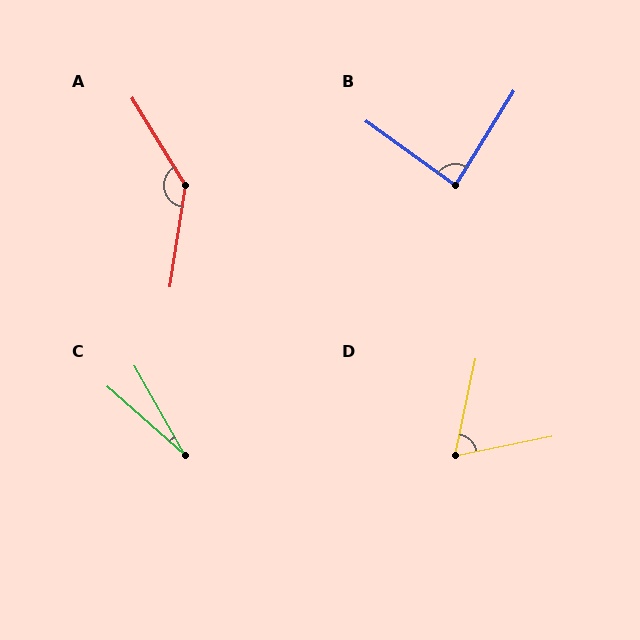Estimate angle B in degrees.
Approximately 86 degrees.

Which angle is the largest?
A, at approximately 140 degrees.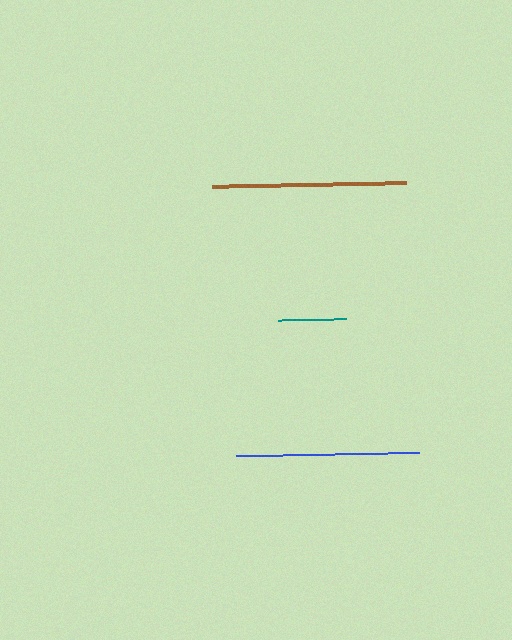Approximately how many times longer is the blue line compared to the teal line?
The blue line is approximately 2.7 times the length of the teal line.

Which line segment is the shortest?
The teal line is the shortest at approximately 68 pixels.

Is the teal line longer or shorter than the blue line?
The blue line is longer than the teal line.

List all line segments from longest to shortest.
From longest to shortest: brown, blue, teal.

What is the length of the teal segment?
The teal segment is approximately 68 pixels long.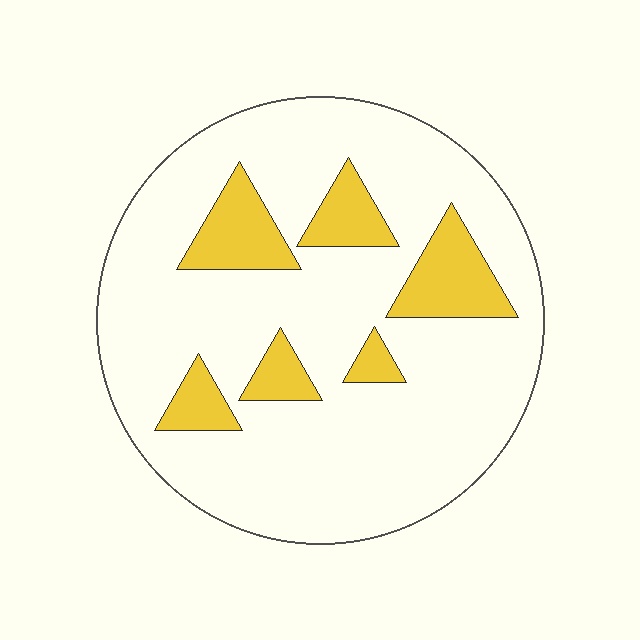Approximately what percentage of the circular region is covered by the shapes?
Approximately 20%.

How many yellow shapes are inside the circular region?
6.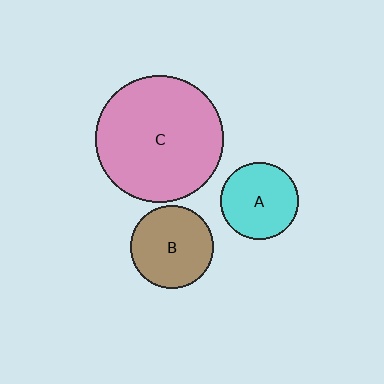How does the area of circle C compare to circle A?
Approximately 2.7 times.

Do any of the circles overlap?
No, none of the circles overlap.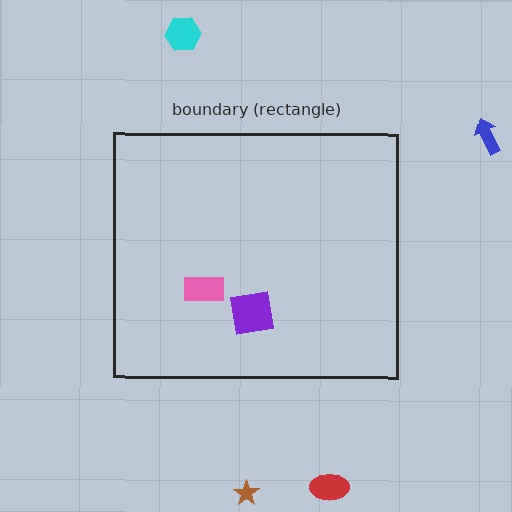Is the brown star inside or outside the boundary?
Outside.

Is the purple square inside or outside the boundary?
Inside.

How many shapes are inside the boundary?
2 inside, 4 outside.